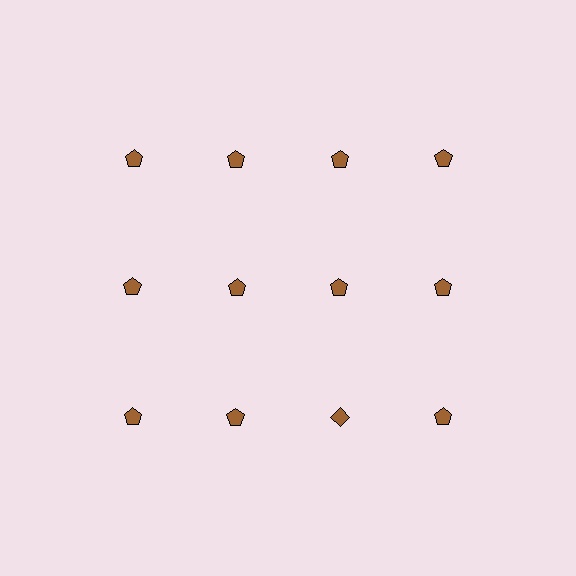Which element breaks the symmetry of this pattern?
The brown diamond in the third row, center column breaks the symmetry. All other shapes are brown pentagons.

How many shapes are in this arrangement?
There are 12 shapes arranged in a grid pattern.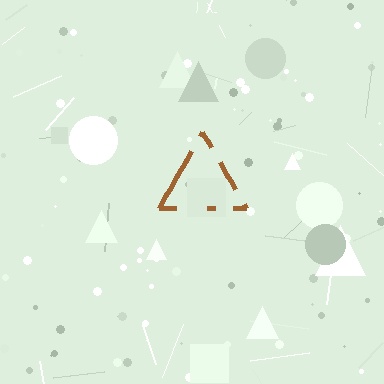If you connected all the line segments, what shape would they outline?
They would outline a triangle.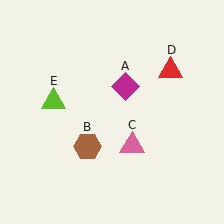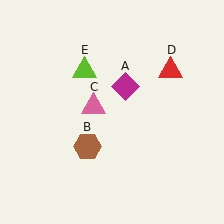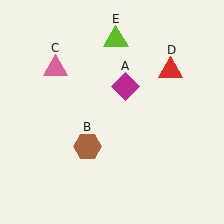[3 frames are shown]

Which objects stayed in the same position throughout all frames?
Magenta diamond (object A) and brown hexagon (object B) and red triangle (object D) remained stationary.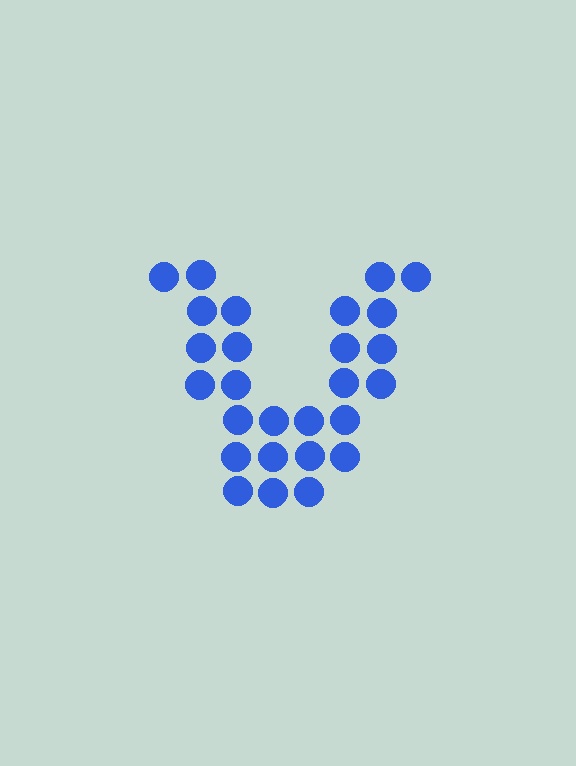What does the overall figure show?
The overall figure shows the letter V.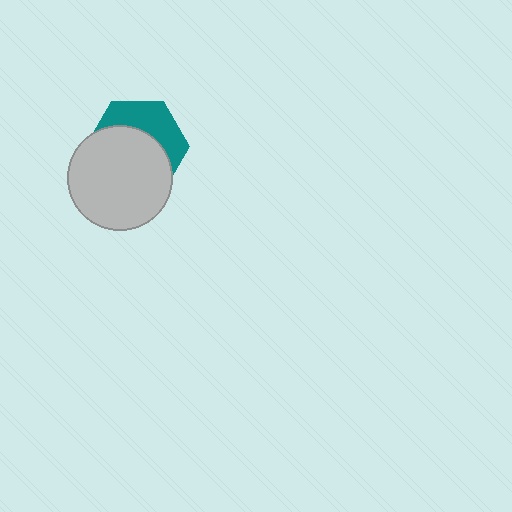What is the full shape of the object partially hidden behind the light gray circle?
The partially hidden object is a teal hexagon.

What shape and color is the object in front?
The object in front is a light gray circle.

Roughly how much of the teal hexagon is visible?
A small part of it is visible (roughly 38%).